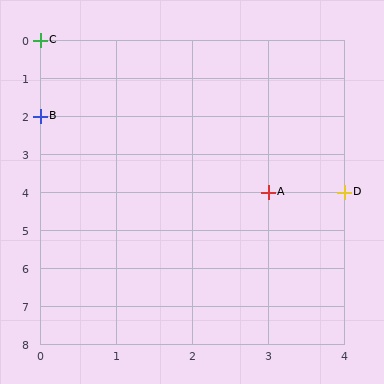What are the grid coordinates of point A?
Point A is at grid coordinates (3, 4).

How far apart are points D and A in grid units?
Points D and A are 1 column apart.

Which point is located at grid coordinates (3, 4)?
Point A is at (3, 4).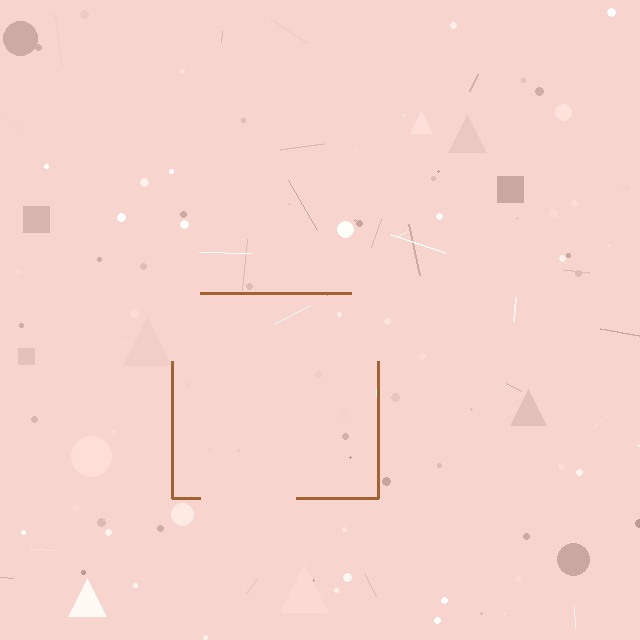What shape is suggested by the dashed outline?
The dashed outline suggests a square.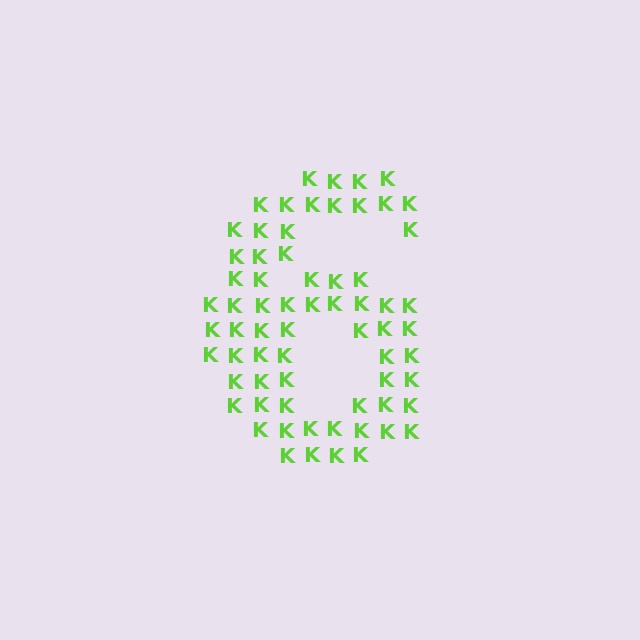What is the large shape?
The large shape is the digit 6.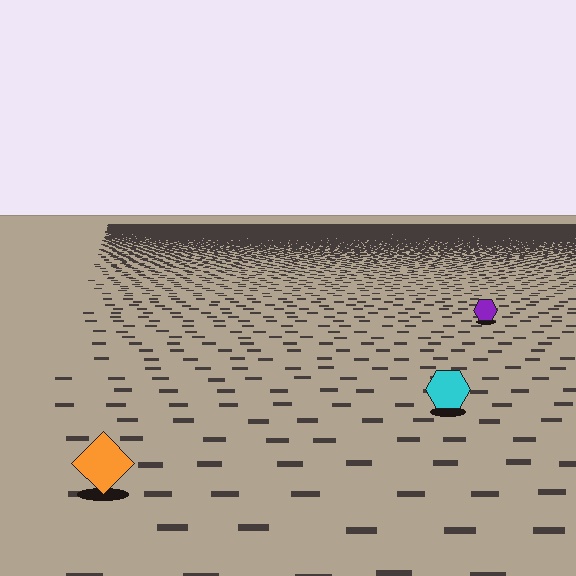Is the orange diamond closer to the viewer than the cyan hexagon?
Yes. The orange diamond is closer — you can tell from the texture gradient: the ground texture is coarser near it.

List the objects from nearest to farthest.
From nearest to farthest: the orange diamond, the cyan hexagon, the purple hexagon.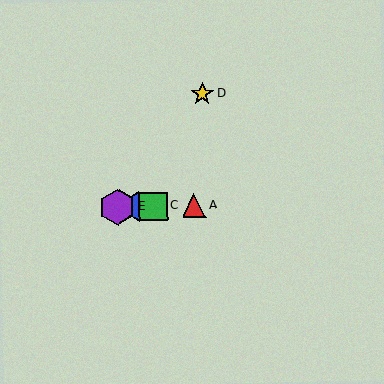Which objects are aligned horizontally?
Objects A, B, C, E are aligned horizontally.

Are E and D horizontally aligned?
No, E is at y≈207 and D is at y≈94.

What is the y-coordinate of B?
Object B is at y≈207.